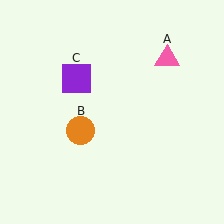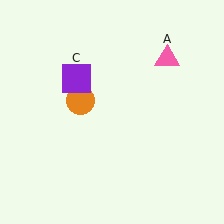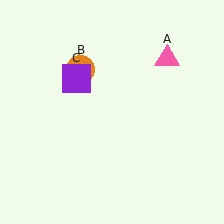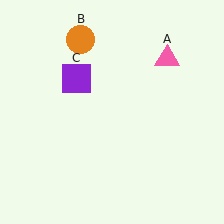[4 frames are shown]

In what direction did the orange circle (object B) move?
The orange circle (object B) moved up.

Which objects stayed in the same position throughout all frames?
Pink triangle (object A) and purple square (object C) remained stationary.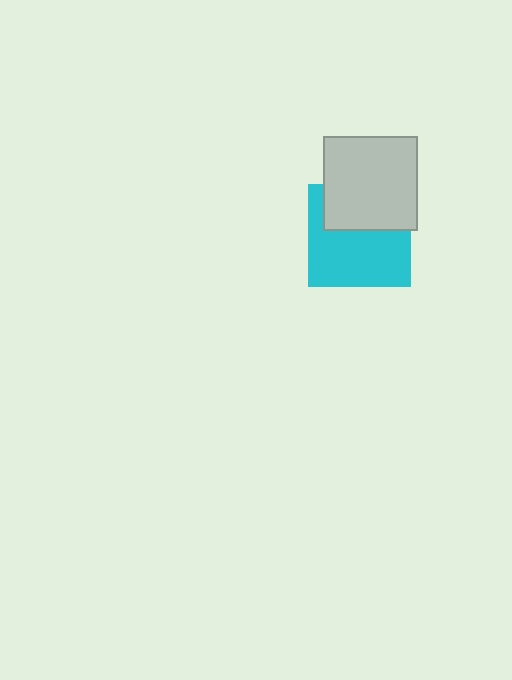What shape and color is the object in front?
The object in front is a light gray square.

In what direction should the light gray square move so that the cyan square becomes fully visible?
The light gray square should move up. That is the shortest direction to clear the overlap and leave the cyan square fully visible.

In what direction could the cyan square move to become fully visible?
The cyan square could move down. That would shift it out from behind the light gray square entirely.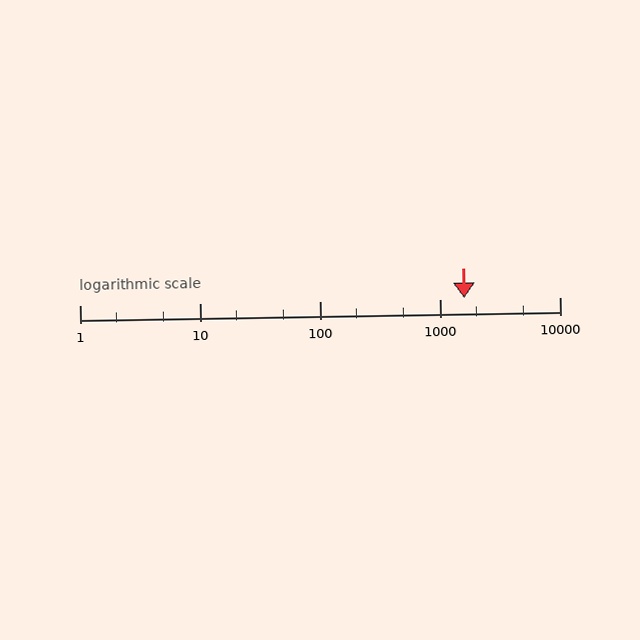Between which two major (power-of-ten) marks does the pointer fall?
The pointer is between 1000 and 10000.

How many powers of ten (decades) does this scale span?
The scale spans 4 decades, from 1 to 10000.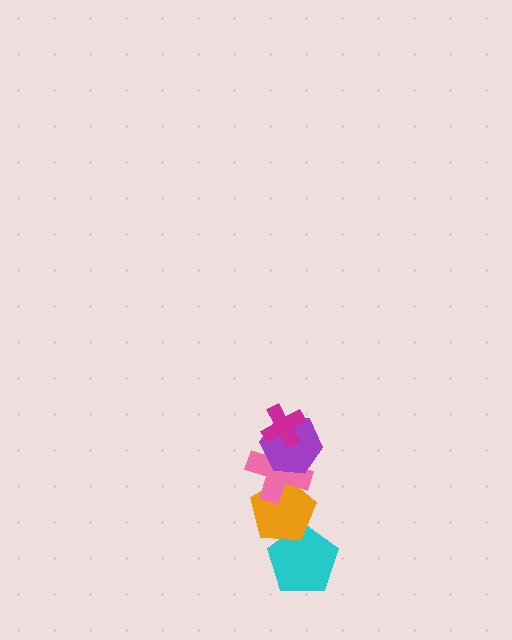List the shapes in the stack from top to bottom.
From top to bottom: the magenta cross, the purple hexagon, the pink cross, the orange pentagon, the cyan pentagon.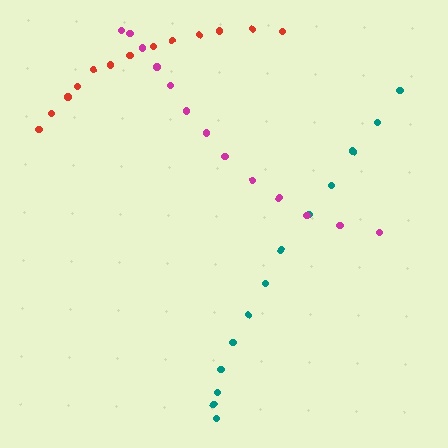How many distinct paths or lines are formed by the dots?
There are 3 distinct paths.